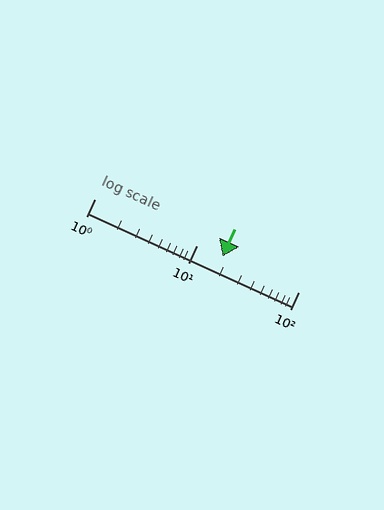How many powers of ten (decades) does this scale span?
The scale spans 2 decades, from 1 to 100.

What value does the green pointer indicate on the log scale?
The pointer indicates approximately 18.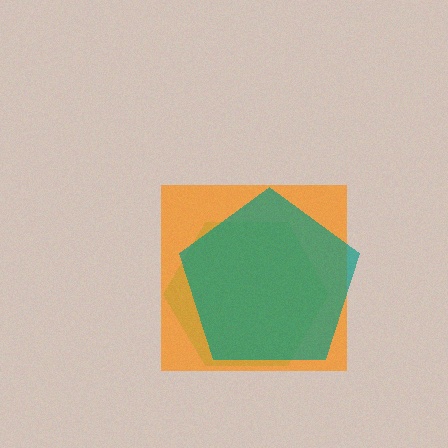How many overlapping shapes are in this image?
There are 3 overlapping shapes in the image.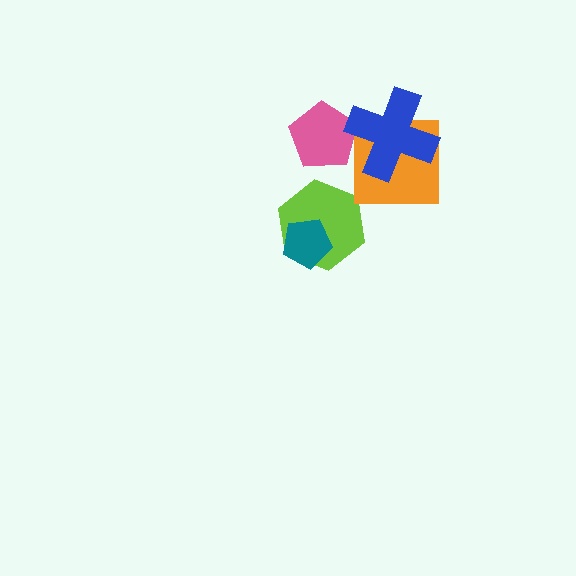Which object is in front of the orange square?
The blue cross is in front of the orange square.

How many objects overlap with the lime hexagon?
1 object overlaps with the lime hexagon.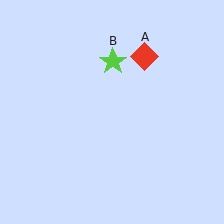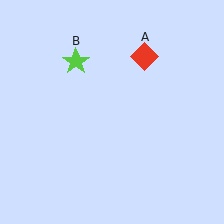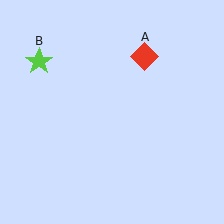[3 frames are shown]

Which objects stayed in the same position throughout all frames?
Red diamond (object A) remained stationary.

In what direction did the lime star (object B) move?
The lime star (object B) moved left.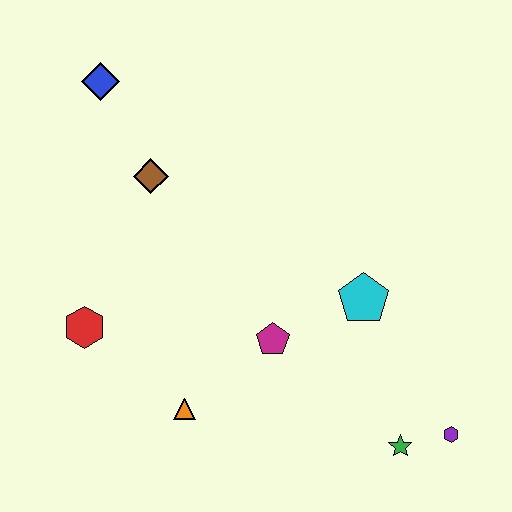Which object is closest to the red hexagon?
The orange triangle is closest to the red hexagon.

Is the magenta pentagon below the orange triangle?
No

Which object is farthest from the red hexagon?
The purple hexagon is farthest from the red hexagon.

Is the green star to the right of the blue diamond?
Yes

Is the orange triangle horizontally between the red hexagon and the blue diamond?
No